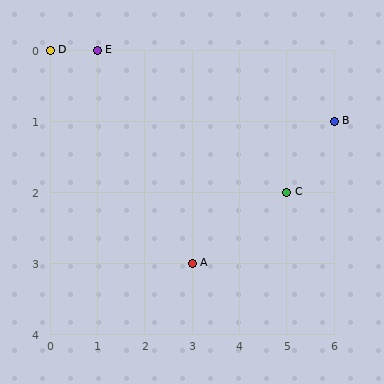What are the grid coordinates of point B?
Point B is at grid coordinates (6, 1).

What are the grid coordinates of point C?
Point C is at grid coordinates (5, 2).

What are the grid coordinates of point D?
Point D is at grid coordinates (0, 0).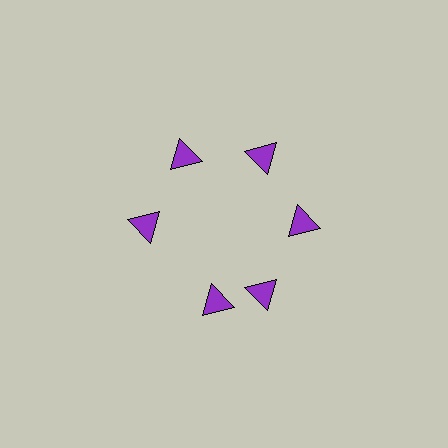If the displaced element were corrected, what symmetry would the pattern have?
It would have 6-fold rotational symmetry — the pattern would map onto itself every 60 degrees.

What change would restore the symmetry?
The symmetry would be restored by rotating it back into even spacing with its neighbors so that all 6 triangles sit at equal angles and equal distance from the center.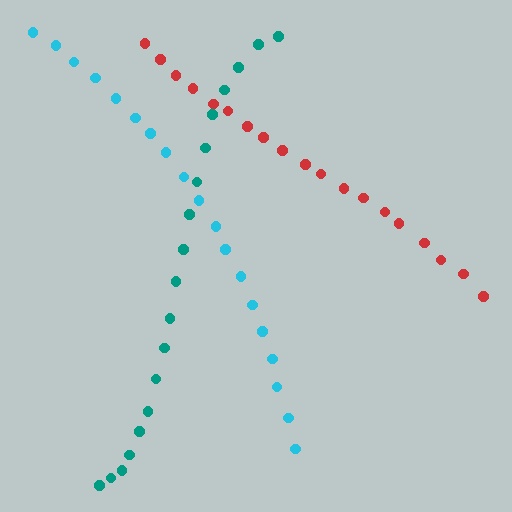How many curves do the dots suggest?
There are 3 distinct paths.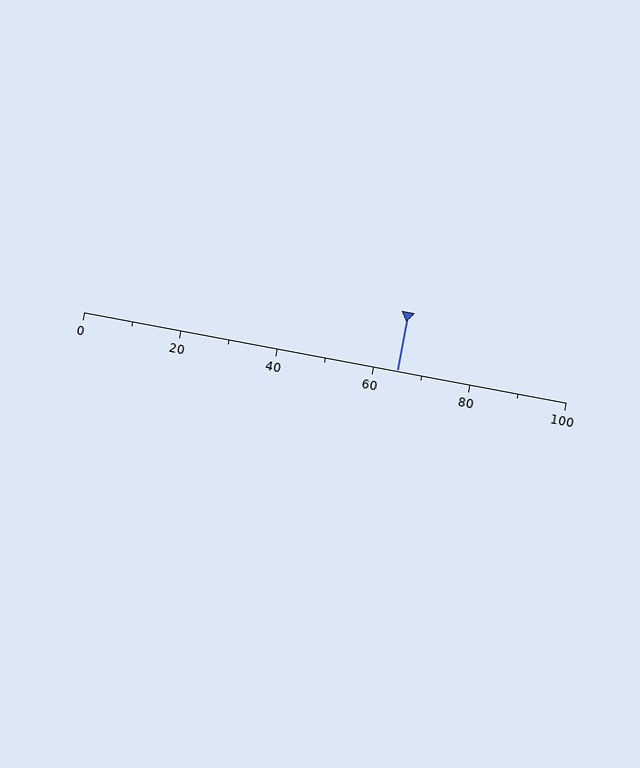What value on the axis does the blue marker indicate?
The marker indicates approximately 65.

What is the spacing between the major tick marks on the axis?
The major ticks are spaced 20 apart.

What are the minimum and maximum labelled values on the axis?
The axis runs from 0 to 100.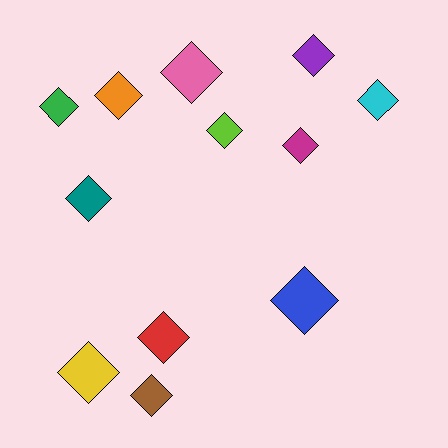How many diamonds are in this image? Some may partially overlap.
There are 12 diamonds.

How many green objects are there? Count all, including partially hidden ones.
There is 1 green object.